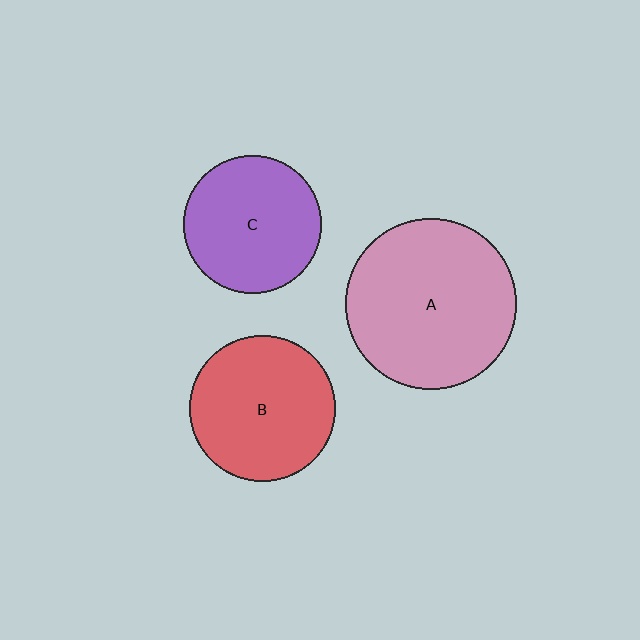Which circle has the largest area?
Circle A (pink).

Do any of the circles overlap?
No, none of the circles overlap.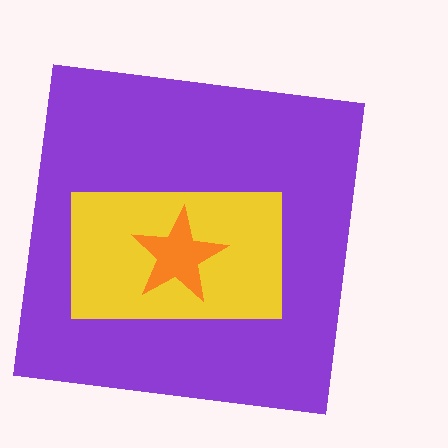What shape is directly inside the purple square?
The yellow rectangle.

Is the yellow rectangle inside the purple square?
Yes.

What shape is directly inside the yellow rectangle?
The orange star.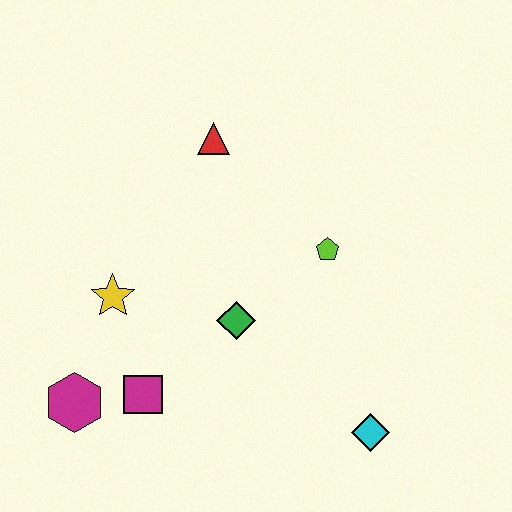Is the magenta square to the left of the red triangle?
Yes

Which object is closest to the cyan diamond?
The green diamond is closest to the cyan diamond.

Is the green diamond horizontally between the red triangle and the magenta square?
No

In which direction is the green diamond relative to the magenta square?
The green diamond is to the right of the magenta square.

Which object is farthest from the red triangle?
The cyan diamond is farthest from the red triangle.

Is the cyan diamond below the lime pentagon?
Yes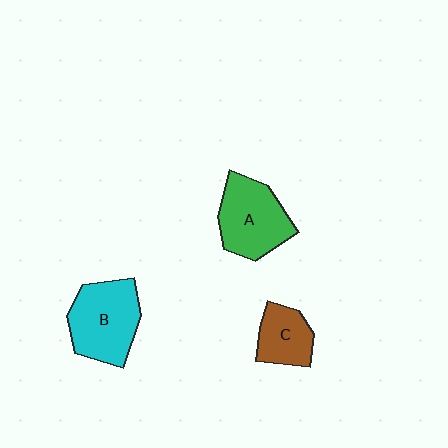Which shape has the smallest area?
Shape C (brown).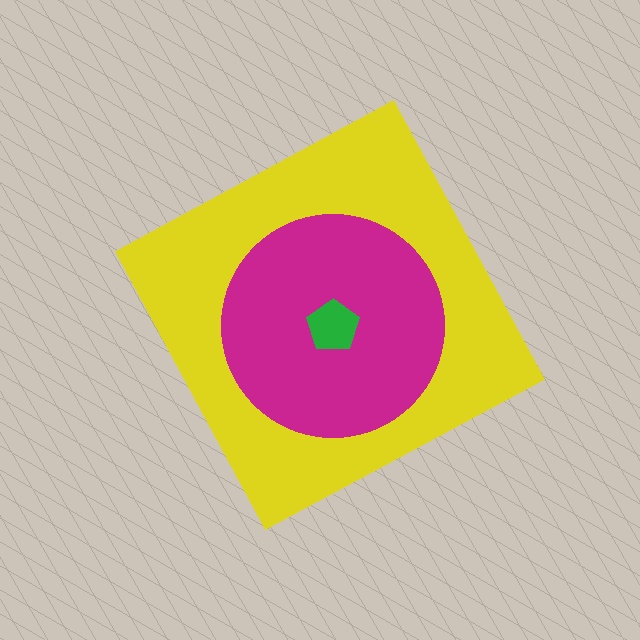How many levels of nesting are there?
3.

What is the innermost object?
The green pentagon.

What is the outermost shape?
The yellow diamond.